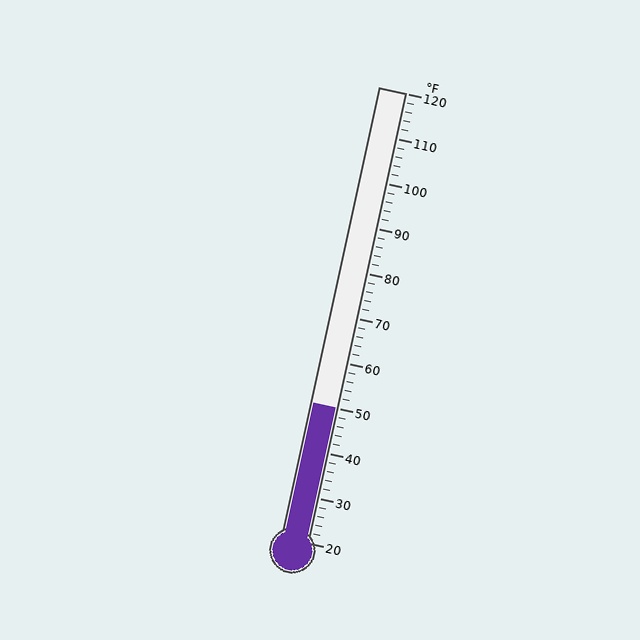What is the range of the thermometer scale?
The thermometer scale ranges from 20°F to 120°F.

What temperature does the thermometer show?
The thermometer shows approximately 50°F.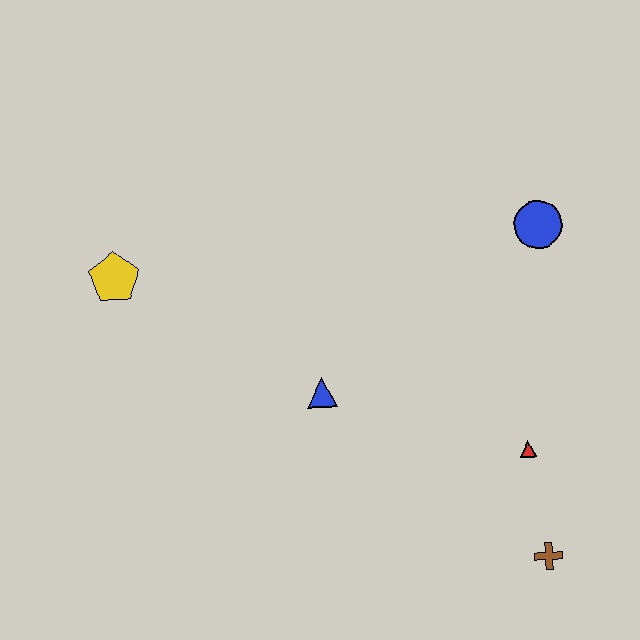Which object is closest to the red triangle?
The brown cross is closest to the red triangle.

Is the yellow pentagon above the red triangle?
Yes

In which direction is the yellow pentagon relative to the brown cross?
The yellow pentagon is to the left of the brown cross.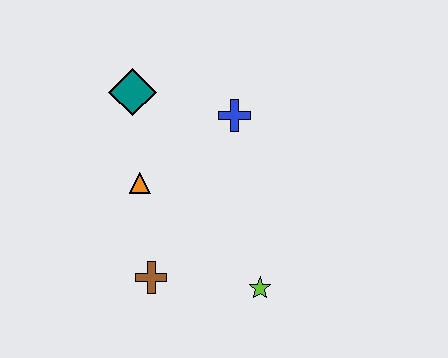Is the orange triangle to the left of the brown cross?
Yes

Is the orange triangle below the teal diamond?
Yes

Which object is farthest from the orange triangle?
The lime star is farthest from the orange triangle.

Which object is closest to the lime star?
The brown cross is closest to the lime star.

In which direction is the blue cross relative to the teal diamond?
The blue cross is to the right of the teal diamond.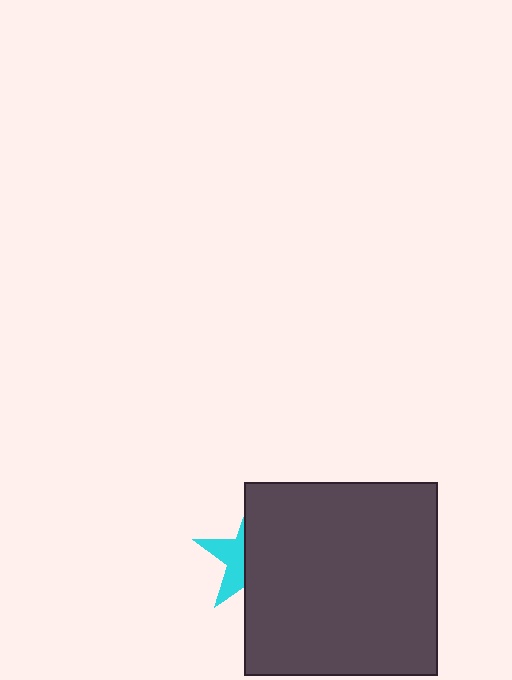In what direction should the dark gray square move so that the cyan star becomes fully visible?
The dark gray square should move right. That is the shortest direction to clear the overlap and leave the cyan star fully visible.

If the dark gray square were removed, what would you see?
You would see the complete cyan star.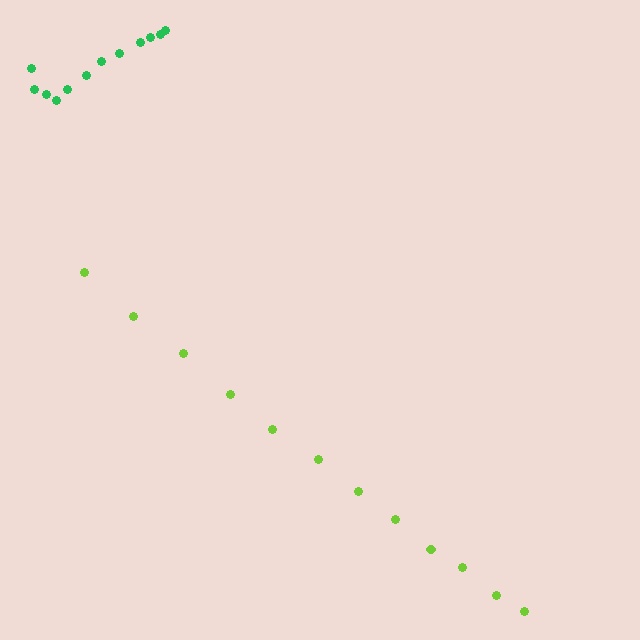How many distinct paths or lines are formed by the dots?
There are 2 distinct paths.